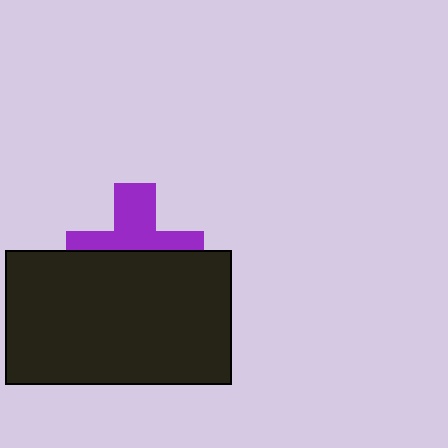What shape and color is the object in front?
The object in front is a black rectangle.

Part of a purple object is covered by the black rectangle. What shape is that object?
It is a cross.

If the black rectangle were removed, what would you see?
You would see the complete purple cross.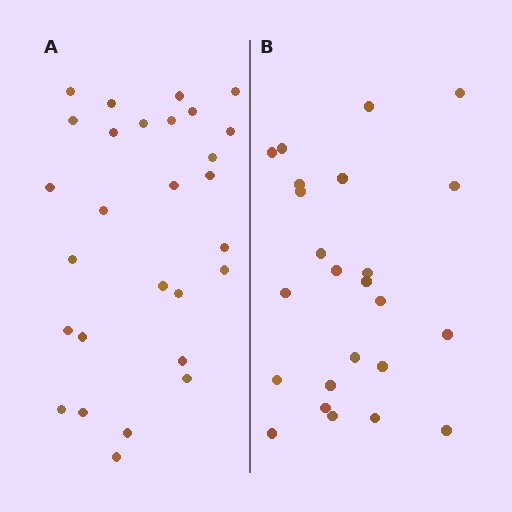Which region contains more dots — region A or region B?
Region A (the left region) has more dots.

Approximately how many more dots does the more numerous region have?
Region A has about 4 more dots than region B.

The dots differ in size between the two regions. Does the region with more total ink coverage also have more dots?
No. Region B has more total ink coverage because its dots are larger, but region A actually contains more individual dots. Total area can be misleading — the number of items is what matters here.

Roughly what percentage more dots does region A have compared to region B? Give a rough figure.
About 15% more.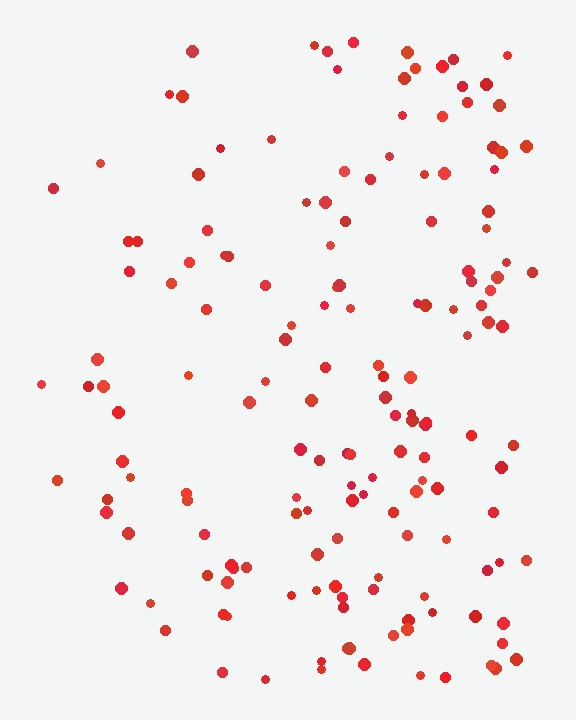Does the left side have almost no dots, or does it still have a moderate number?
Still a moderate number, just noticeably fewer than the right.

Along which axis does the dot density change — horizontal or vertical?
Horizontal.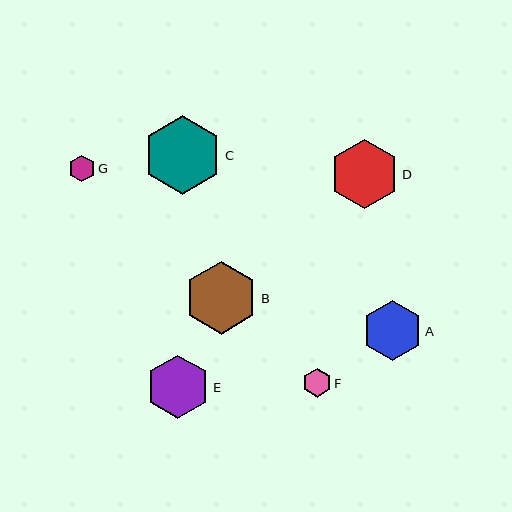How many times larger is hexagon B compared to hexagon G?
Hexagon B is approximately 2.7 times the size of hexagon G.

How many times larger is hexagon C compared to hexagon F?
Hexagon C is approximately 2.8 times the size of hexagon F.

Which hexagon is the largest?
Hexagon C is the largest with a size of approximately 79 pixels.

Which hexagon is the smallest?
Hexagon G is the smallest with a size of approximately 26 pixels.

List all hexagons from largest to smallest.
From largest to smallest: C, B, D, E, A, F, G.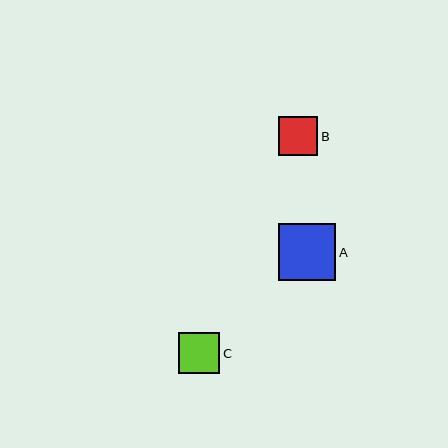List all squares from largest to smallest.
From largest to smallest: A, C, B.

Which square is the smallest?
Square B is the smallest with a size of approximately 39 pixels.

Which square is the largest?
Square A is the largest with a size of approximately 57 pixels.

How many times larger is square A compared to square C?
Square A is approximately 1.4 times the size of square C.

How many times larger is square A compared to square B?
Square A is approximately 1.5 times the size of square B.